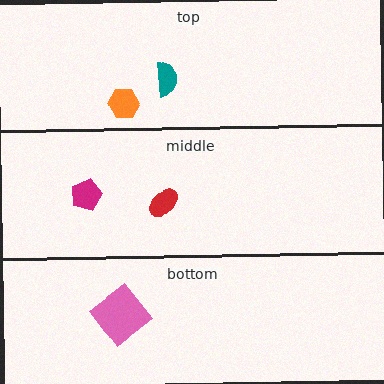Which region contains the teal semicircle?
The top region.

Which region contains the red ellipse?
The middle region.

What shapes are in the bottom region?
The pink diamond.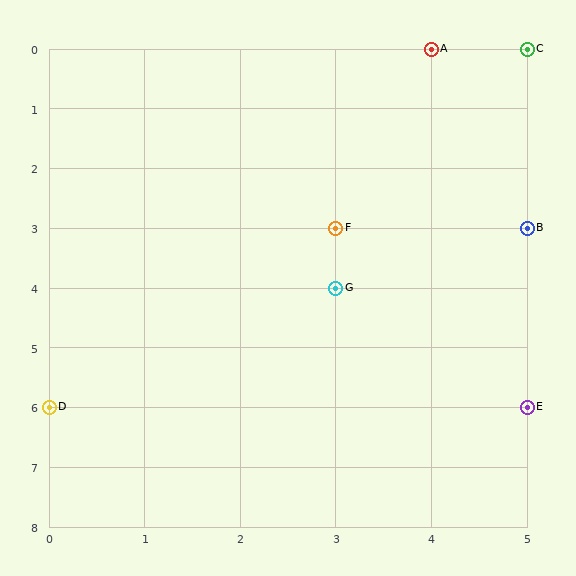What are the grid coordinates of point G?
Point G is at grid coordinates (3, 4).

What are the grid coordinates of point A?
Point A is at grid coordinates (4, 0).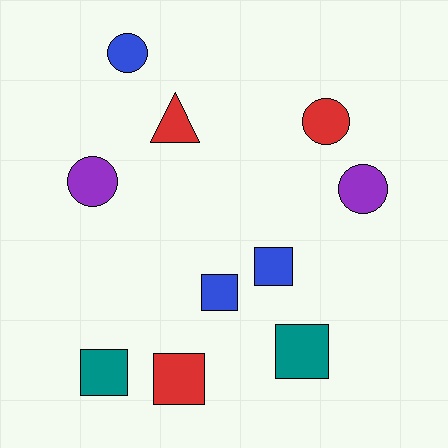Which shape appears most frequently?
Square, with 5 objects.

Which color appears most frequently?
Red, with 3 objects.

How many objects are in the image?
There are 10 objects.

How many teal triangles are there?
There are no teal triangles.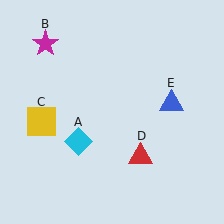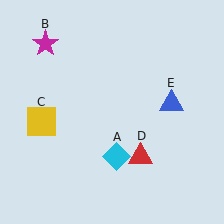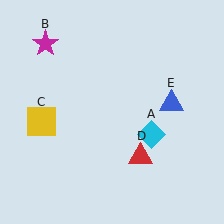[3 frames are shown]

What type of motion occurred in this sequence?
The cyan diamond (object A) rotated counterclockwise around the center of the scene.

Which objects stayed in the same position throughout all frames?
Magenta star (object B) and yellow square (object C) and red triangle (object D) and blue triangle (object E) remained stationary.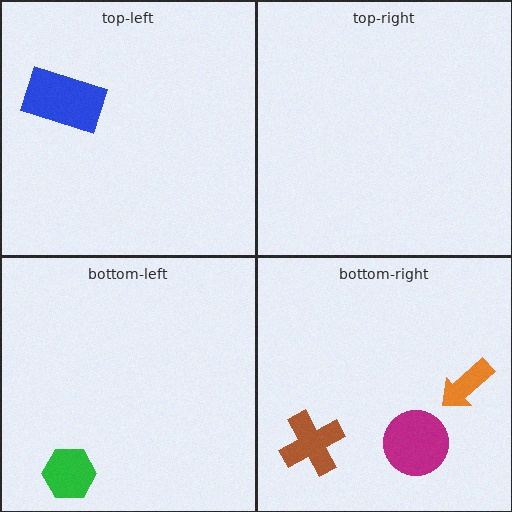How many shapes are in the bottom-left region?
1.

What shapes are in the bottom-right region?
The orange arrow, the magenta circle, the brown cross.